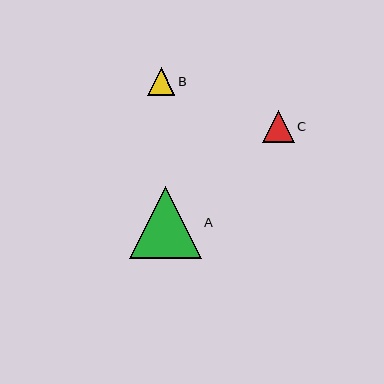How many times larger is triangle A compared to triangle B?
Triangle A is approximately 2.6 times the size of triangle B.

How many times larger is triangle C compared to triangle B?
Triangle C is approximately 1.1 times the size of triangle B.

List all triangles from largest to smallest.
From largest to smallest: A, C, B.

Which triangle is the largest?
Triangle A is the largest with a size of approximately 72 pixels.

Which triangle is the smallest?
Triangle B is the smallest with a size of approximately 28 pixels.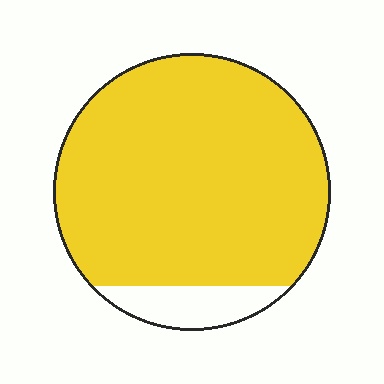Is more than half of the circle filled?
Yes.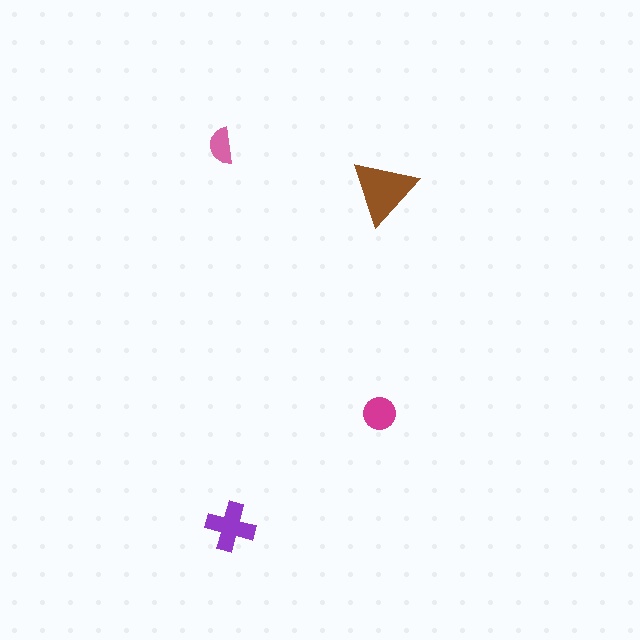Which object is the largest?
The brown triangle.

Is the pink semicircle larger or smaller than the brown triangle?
Smaller.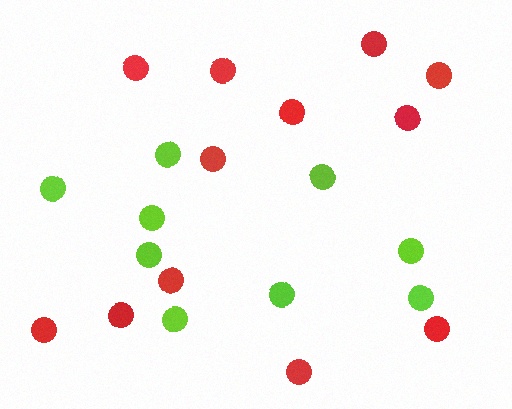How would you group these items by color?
There are 2 groups: one group of red circles (12) and one group of lime circles (9).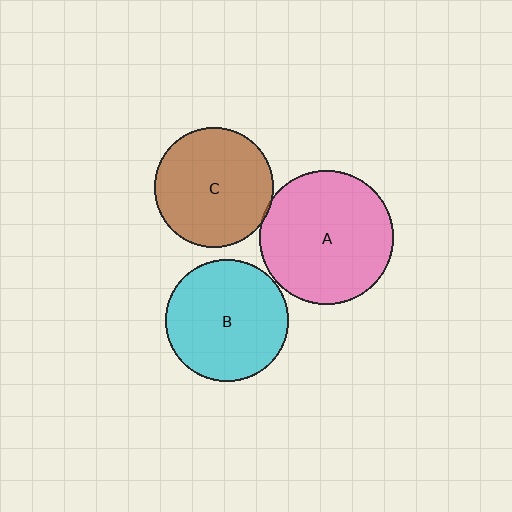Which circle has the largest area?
Circle A (pink).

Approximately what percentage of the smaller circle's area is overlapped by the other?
Approximately 5%.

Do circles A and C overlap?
Yes.